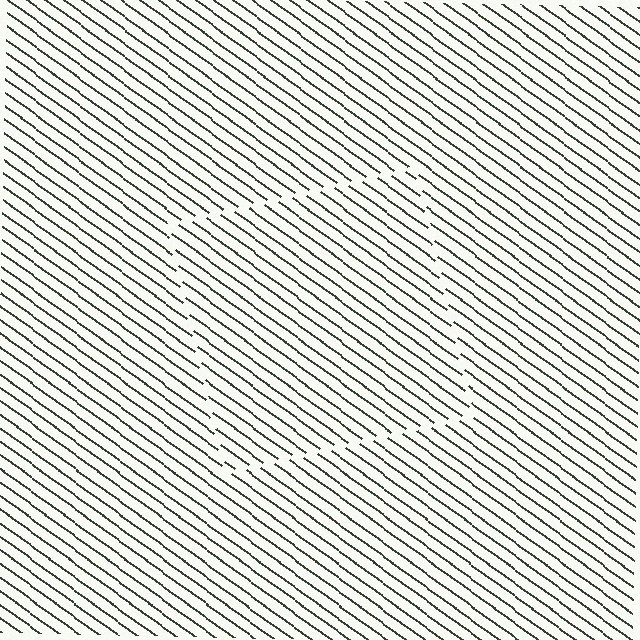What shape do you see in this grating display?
An illusory square. The interior of the shape contains the same grating, shifted by half a period — the contour is defined by the phase discontinuity where line-ends from the inner and outer gratings abut.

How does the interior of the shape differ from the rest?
The interior of the shape contains the same grating, shifted by half a period — the contour is defined by the phase discontinuity where line-ends from the inner and outer gratings abut.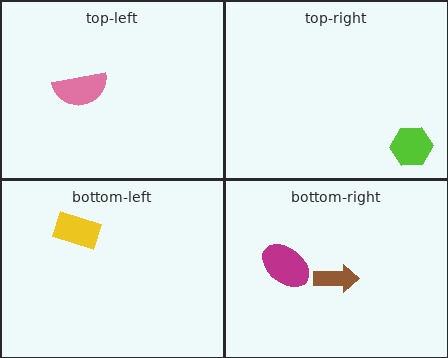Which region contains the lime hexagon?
The top-right region.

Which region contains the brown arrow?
The bottom-right region.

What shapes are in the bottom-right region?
The magenta ellipse, the brown arrow.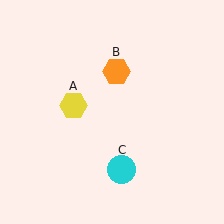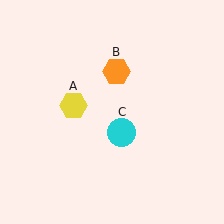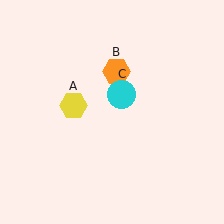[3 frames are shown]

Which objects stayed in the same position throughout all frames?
Yellow hexagon (object A) and orange hexagon (object B) remained stationary.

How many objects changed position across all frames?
1 object changed position: cyan circle (object C).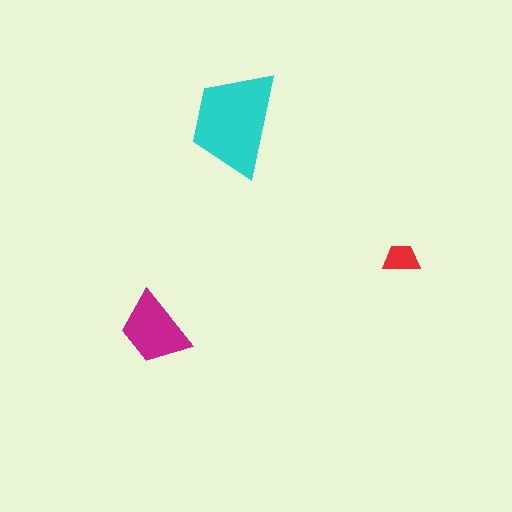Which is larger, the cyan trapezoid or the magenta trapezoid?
The cyan one.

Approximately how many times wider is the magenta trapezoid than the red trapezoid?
About 2 times wider.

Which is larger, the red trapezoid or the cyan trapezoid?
The cyan one.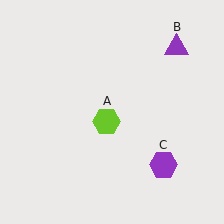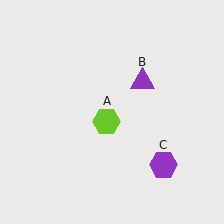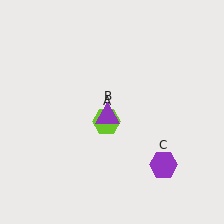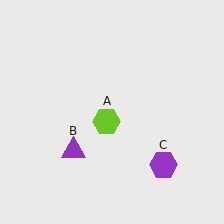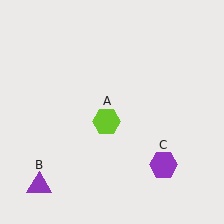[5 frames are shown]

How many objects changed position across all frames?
1 object changed position: purple triangle (object B).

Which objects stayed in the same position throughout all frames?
Lime hexagon (object A) and purple hexagon (object C) remained stationary.